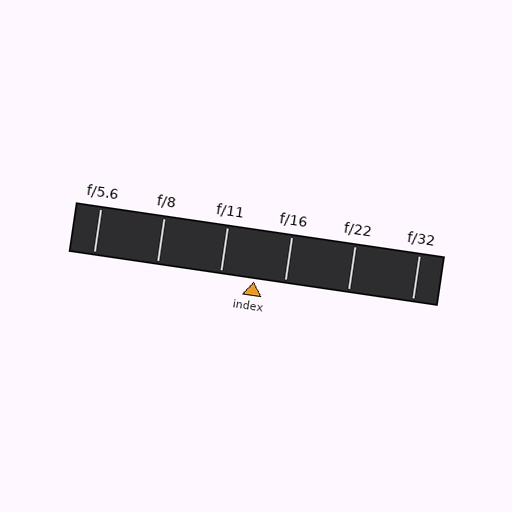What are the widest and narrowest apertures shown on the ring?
The widest aperture shown is f/5.6 and the narrowest is f/32.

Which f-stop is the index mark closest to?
The index mark is closest to f/16.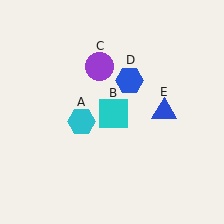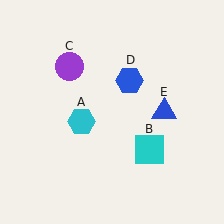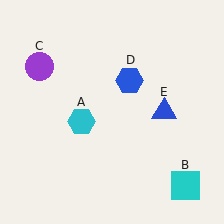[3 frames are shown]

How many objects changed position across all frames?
2 objects changed position: cyan square (object B), purple circle (object C).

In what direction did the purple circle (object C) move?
The purple circle (object C) moved left.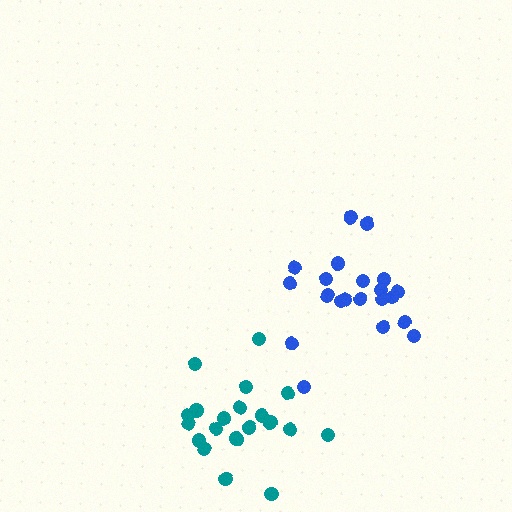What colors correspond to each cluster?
The clusters are colored: blue, teal.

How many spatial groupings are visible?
There are 2 spatial groupings.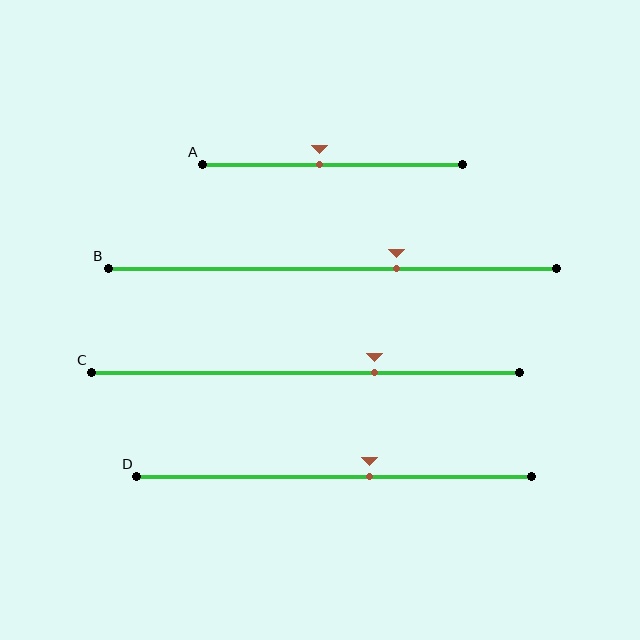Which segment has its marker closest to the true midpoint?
Segment A has its marker closest to the true midpoint.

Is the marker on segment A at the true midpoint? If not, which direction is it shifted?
No, the marker on segment A is shifted to the left by about 5% of the segment length.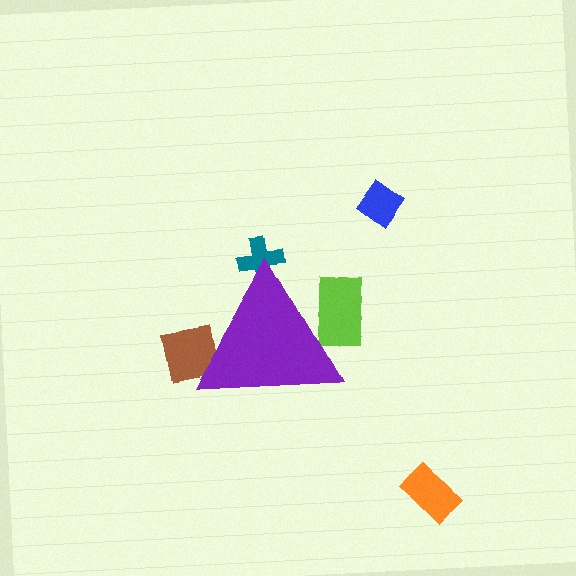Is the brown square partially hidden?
Yes, the brown square is partially hidden behind the purple triangle.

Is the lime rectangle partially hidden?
Yes, the lime rectangle is partially hidden behind the purple triangle.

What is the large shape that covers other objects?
A purple triangle.